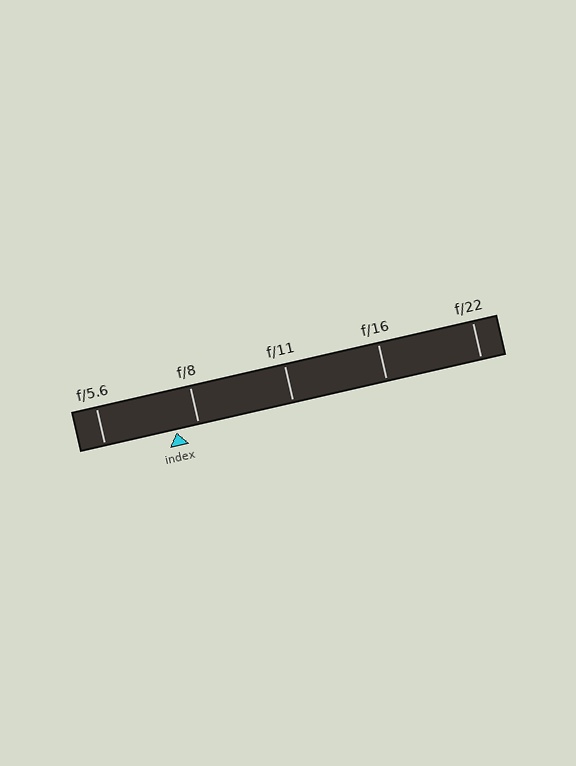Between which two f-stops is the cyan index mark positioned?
The index mark is between f/5.6 and f/8.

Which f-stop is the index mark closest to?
The index mark is closest to f/8.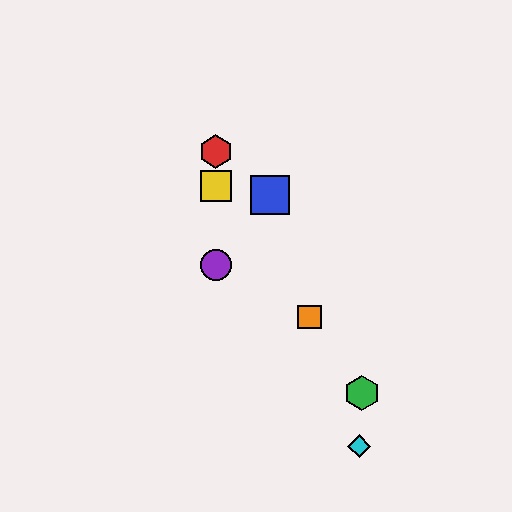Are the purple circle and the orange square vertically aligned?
No, the purple circle is at x≈216 and the orange square is at x≈310.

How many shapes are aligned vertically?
3 shapes (the red hexagon, the yellow square, the purple circle) are aligned vertically.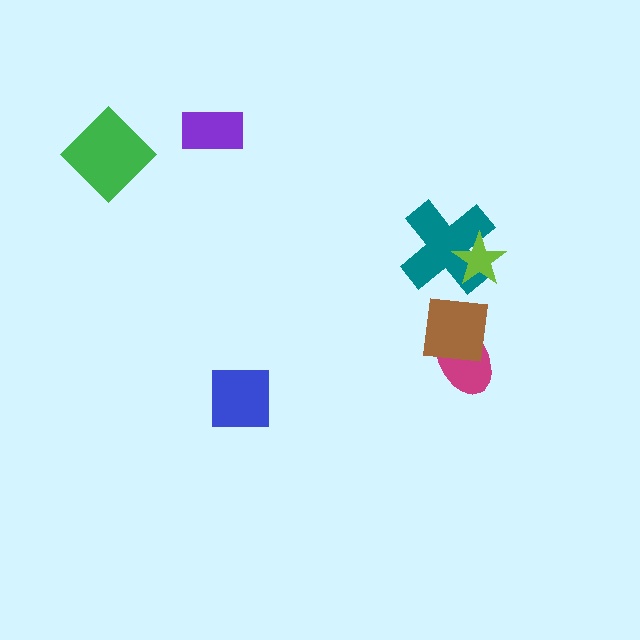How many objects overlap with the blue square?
0 objects overlap with the blue square.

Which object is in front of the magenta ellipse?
The brown square is in front of the magenta ellipse.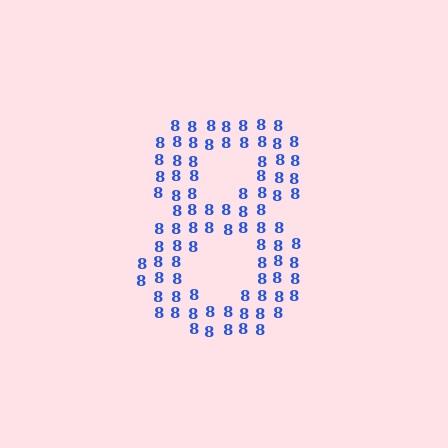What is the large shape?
The large shape is the digit 8.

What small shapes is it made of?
It is made of small digit 8's.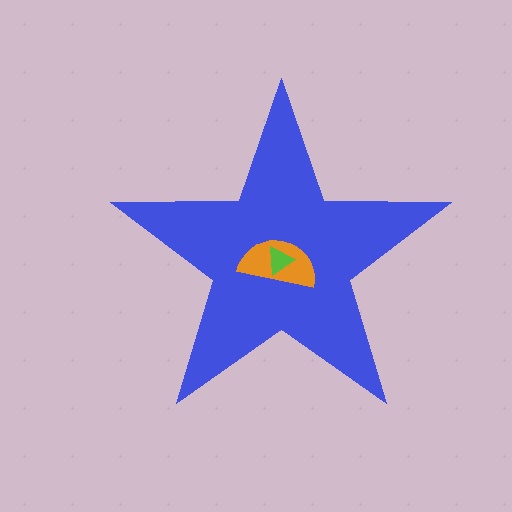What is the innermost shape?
The lime triangle.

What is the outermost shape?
The blue star.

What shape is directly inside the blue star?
The orange semicircle.